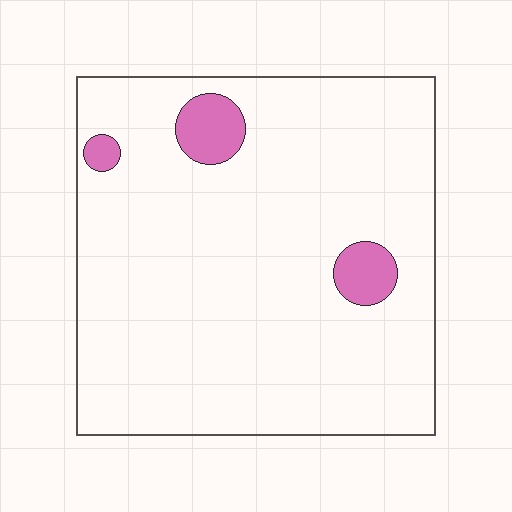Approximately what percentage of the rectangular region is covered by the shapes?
Approximately 5%.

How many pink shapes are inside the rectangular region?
3.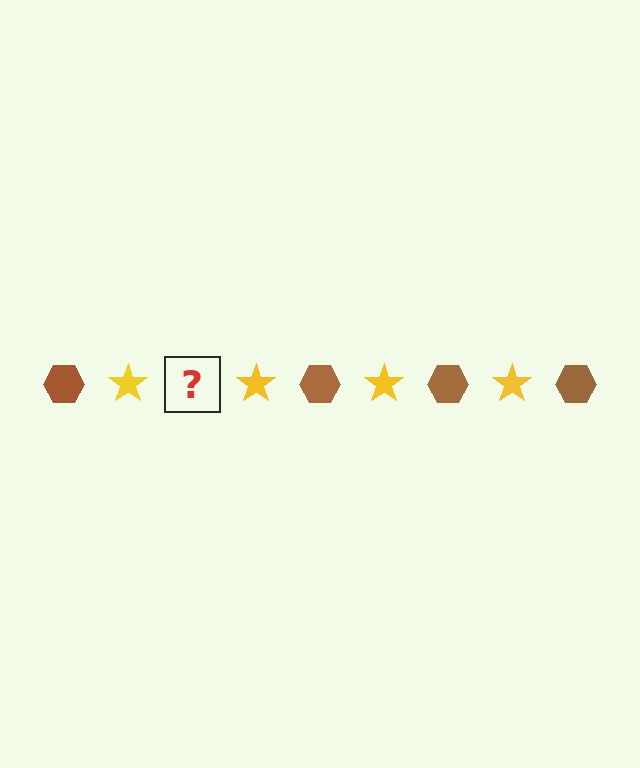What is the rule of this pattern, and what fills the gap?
The rule is that the pattern alternates between brown hexagon and yellow star. The gap should be filled with a brown hexagon.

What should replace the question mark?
The question mark should be replaced with a brown hexagon.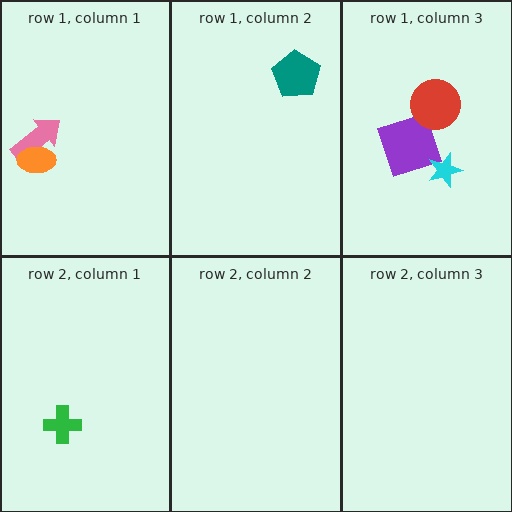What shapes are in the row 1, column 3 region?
The purple square, the red circle, the cyan star.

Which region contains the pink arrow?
The row 1, column 1 region.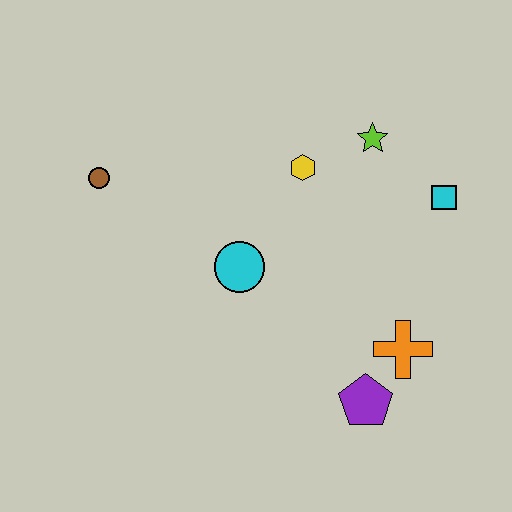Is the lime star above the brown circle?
Yes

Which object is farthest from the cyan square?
The brown circle is farthest from the cyan square.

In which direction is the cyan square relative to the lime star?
The cyan square is to the right of the lime star.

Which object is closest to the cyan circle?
The yellow hexagon is closest to the cyan circle.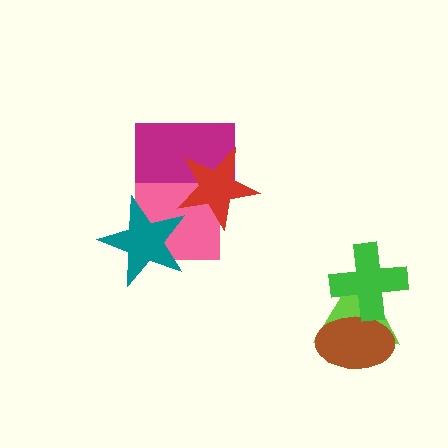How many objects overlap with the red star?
2 objects overlap with the red star.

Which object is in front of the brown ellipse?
The green cross is in front of the brown ellipse.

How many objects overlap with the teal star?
1 object overlaps with the teal star.